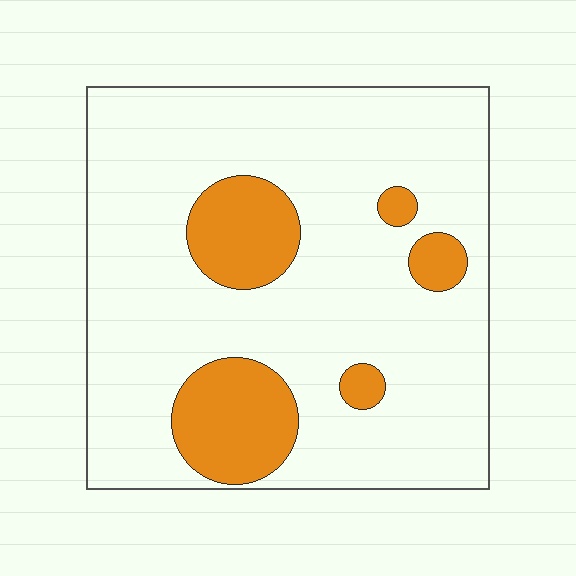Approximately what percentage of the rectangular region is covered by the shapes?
Approximately 20%.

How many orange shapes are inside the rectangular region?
5.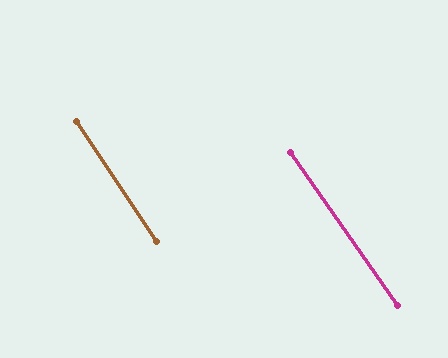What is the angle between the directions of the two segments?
Approximately 1 degree.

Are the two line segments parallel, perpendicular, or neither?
Parallel — their directions differ by only 1.3°.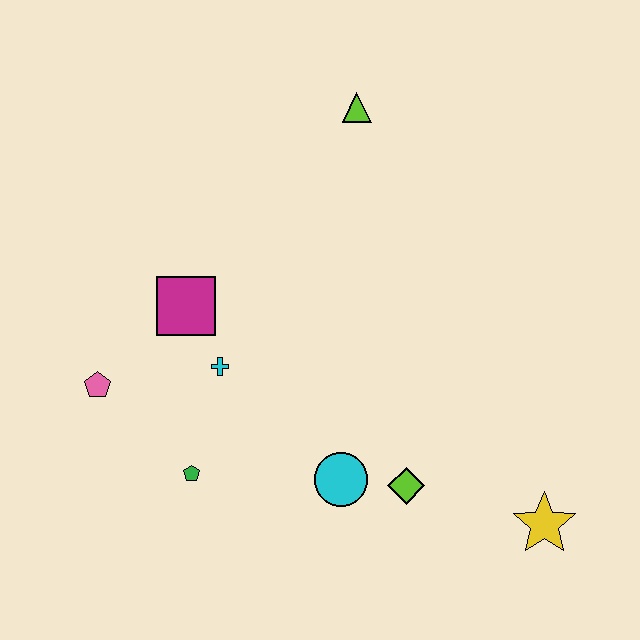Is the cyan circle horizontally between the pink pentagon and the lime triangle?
Yes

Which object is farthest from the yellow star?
The pink pentagon is farthest from the yellow star.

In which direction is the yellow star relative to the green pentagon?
The yellow star is to the right of the green pentagon.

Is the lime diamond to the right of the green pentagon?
Yes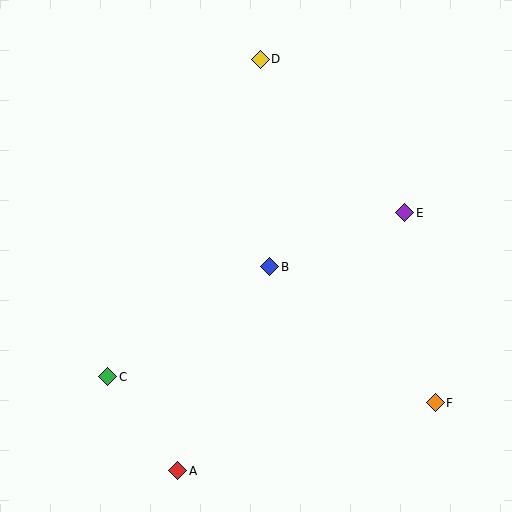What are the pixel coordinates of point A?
Point A is at (178, 471).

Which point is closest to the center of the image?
Point B at (270, 267) is closest to the center.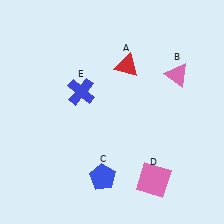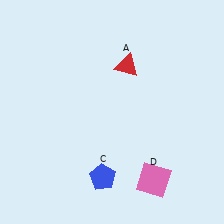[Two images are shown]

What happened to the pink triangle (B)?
The pink triangle (B) was removed in Image 2. It was in the top-right area of Image 1.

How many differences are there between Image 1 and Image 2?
There are 2 differences between the two images.